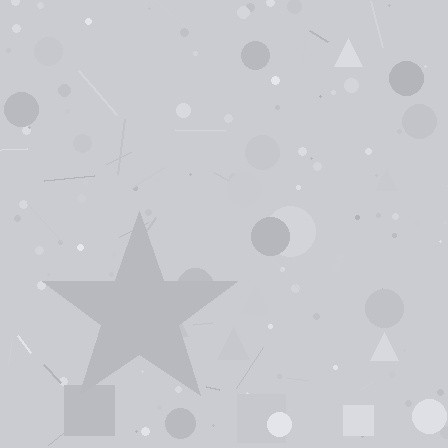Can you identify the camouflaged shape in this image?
The camouflaged shape is a star.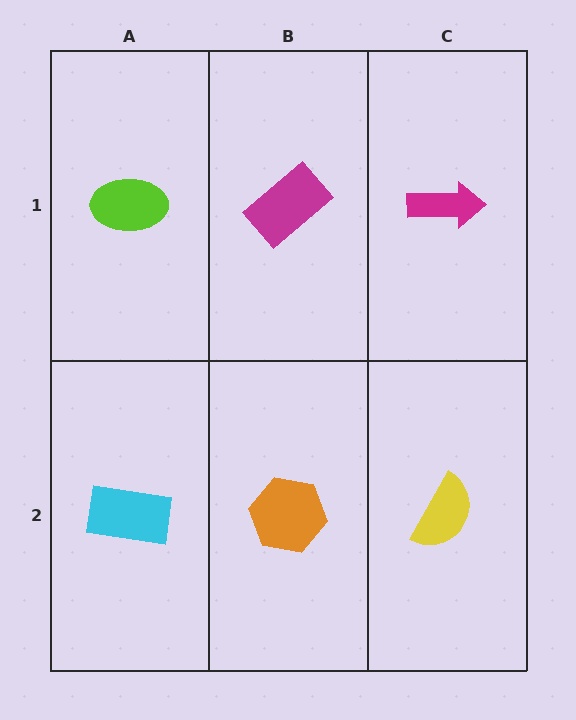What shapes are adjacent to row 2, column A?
A lime ellipse (row 1, column A), an orange hexagon (row 2, column B).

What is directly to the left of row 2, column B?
A cyan rectangle.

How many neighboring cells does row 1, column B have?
3.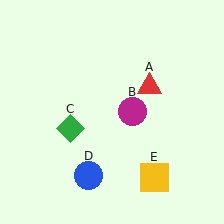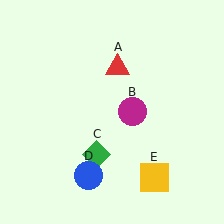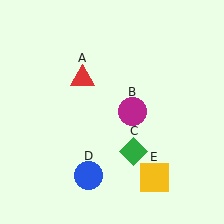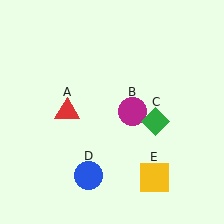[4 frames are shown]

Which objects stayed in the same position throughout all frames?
Magenta circle (object B) and blue circle (object D) and yellow square (object E) remained stationary.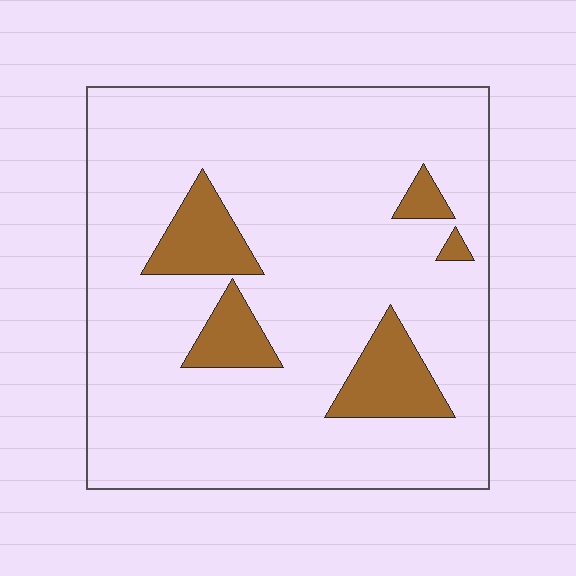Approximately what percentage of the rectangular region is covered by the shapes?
Approximately 15%.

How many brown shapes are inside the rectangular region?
5.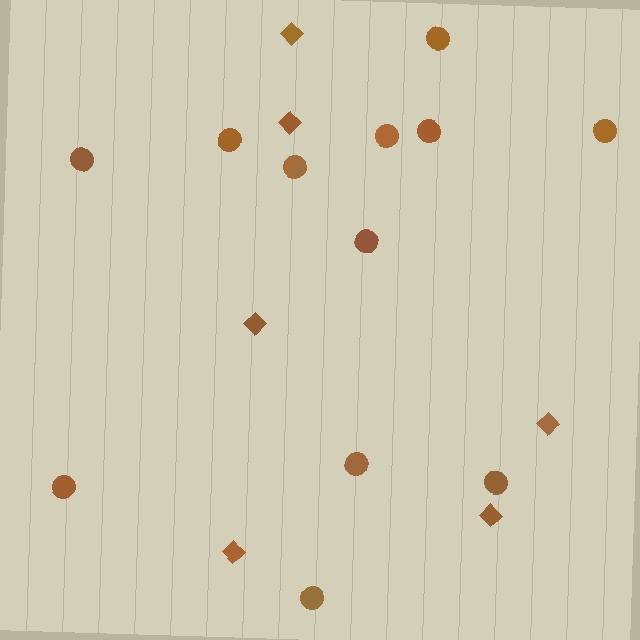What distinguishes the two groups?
There are 2 groups: one group of diamonds (6) and one group of circles (12).